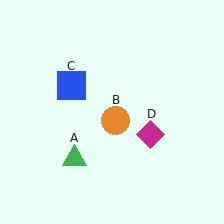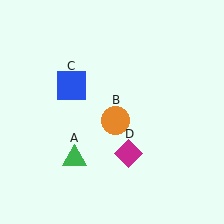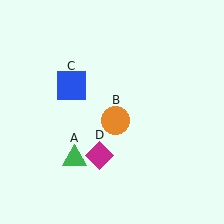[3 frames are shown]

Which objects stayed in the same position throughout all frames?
Green triangle (object A) and orange circle (object B) and blue square (object C) remained stationary.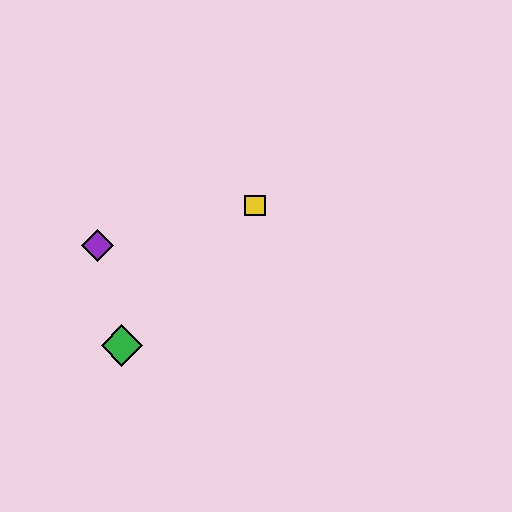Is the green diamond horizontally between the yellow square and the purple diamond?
Yes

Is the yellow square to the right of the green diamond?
Yes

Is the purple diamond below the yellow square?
Yes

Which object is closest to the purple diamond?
The green diamond is closest to the purple diamond.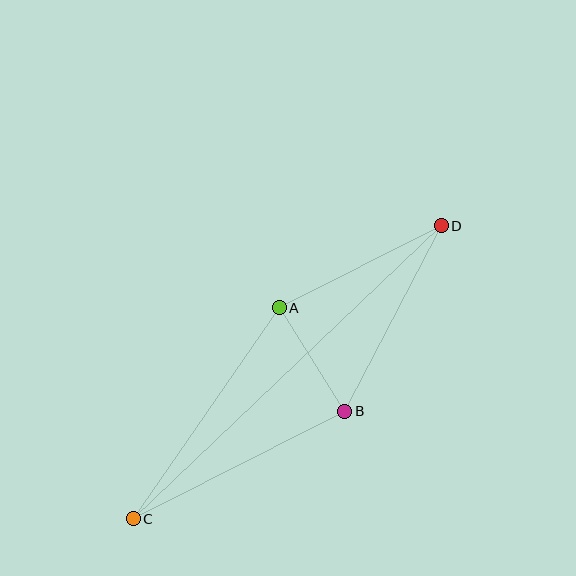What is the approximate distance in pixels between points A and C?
The distance between A and C is approximately 257 pixels.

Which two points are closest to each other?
Points A and B are closest to each other.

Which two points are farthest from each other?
Points C and D are farthest from each other.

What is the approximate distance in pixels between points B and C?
The distance between B and C is approximately 238 pixels.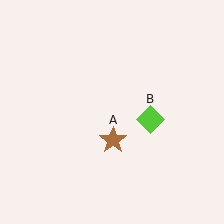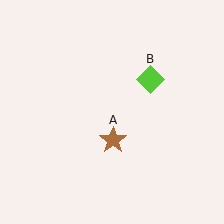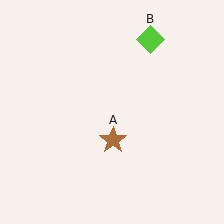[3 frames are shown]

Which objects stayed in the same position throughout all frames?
Brown star (object A) remained stationary.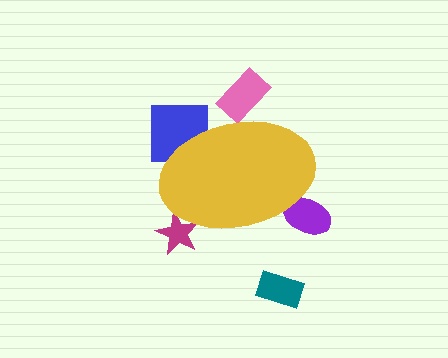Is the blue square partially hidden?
Yes, the blue square is partially hidden behind the yellow ellipse.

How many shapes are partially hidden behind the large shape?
4 shapes are partially hidden.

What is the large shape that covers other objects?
A yellow ellipse.